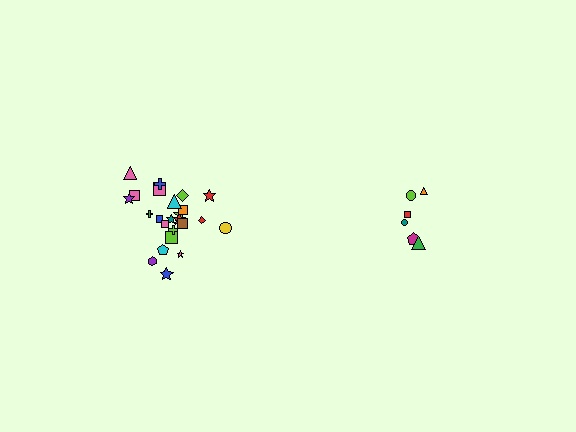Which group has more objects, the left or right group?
The left group.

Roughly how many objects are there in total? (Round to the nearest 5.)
Roughly 30 objects in total.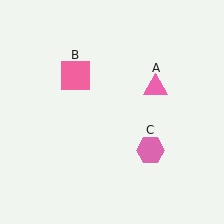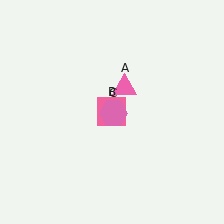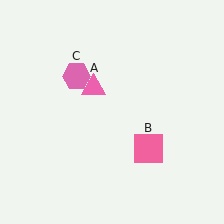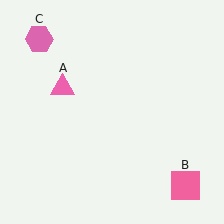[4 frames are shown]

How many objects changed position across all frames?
3 objects changed position: pink triangle (object A), pink square (object B), pink hexagon (object C).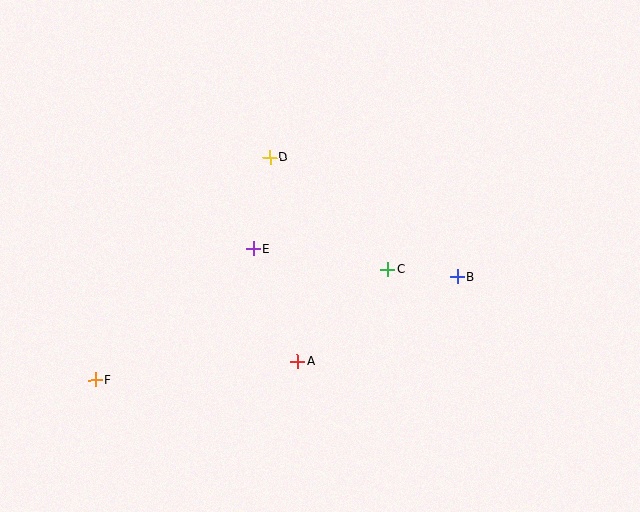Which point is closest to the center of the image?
Point E at (253, 249) is closest to the center.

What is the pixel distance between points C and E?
The distance between C and E is 137 pixels.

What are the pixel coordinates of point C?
Point C is at (388, 269).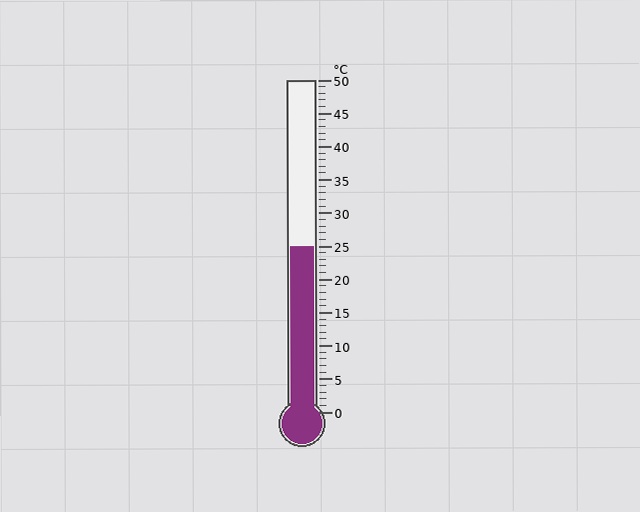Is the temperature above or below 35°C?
The temperature is below 35°C.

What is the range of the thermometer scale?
The thermometer scale ranges from 0°C to 50°C.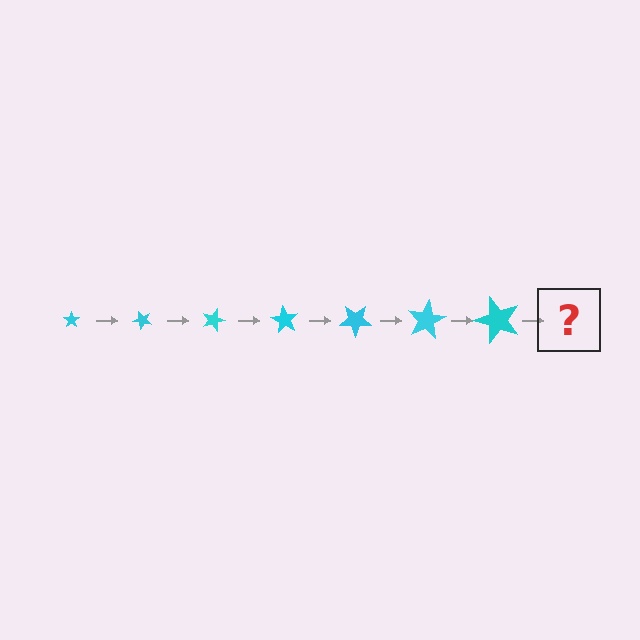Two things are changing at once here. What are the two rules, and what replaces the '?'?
The two rules are that the star grows larger each step and it rotates 45 degrees each step. The '?' should be a star, larger than the previous one and rotated 315 degrees from the start.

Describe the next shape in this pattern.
It should be a star, larger than the previous one and rotated 315 degrees from the start.